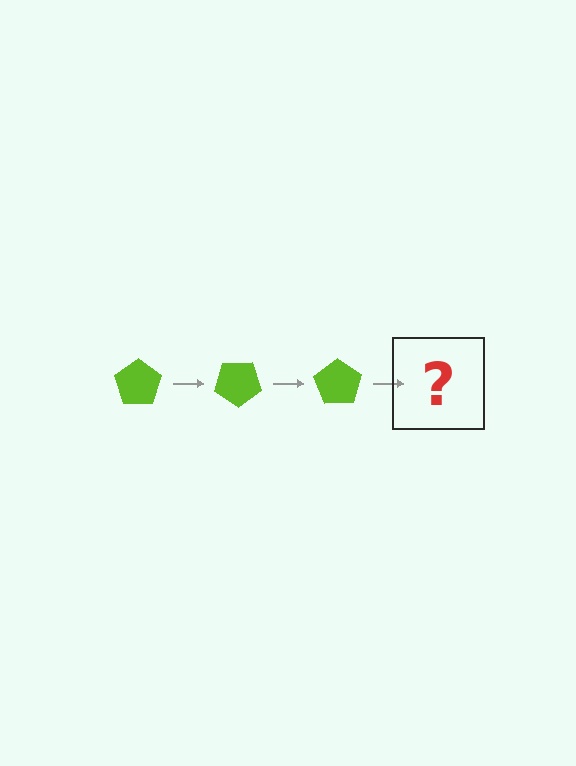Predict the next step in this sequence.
The next step is a lime pentagon rotated 105 degrees.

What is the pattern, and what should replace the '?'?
The pattern is that the pentagon rotates 35 degrees each step. The '?' should be a lime pentagon rotated 105 degrees.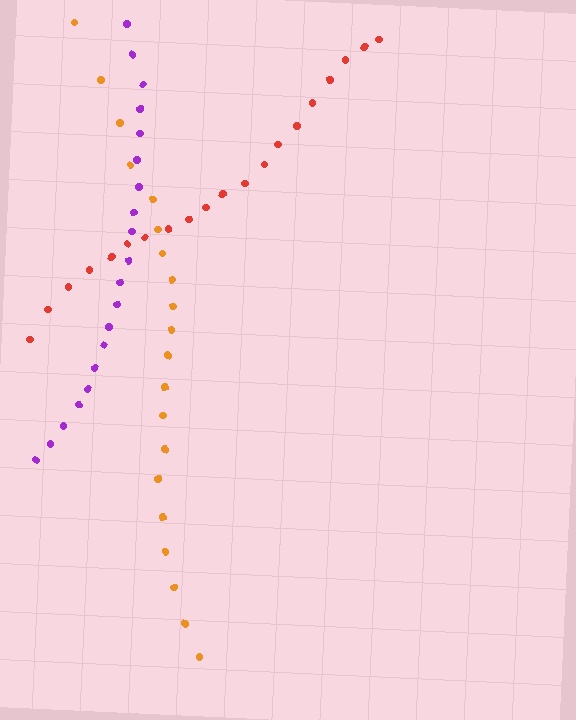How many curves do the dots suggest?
There are 3 distinct paths.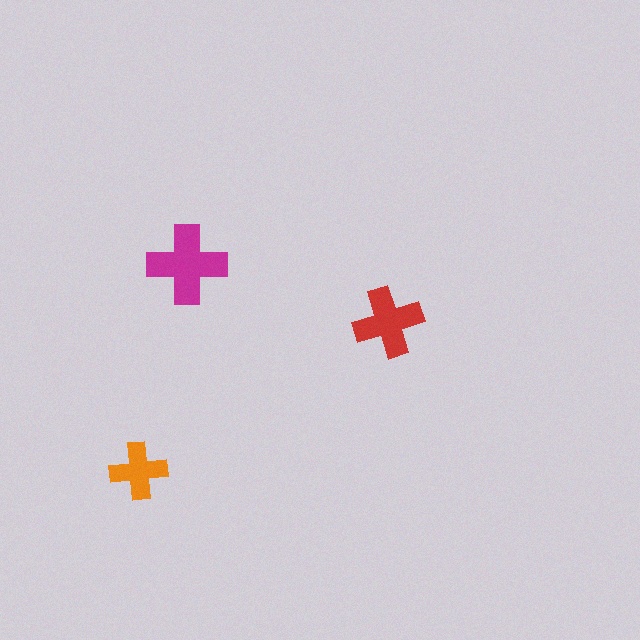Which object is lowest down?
The orange cross is bottommost.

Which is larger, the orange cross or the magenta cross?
The magenta one.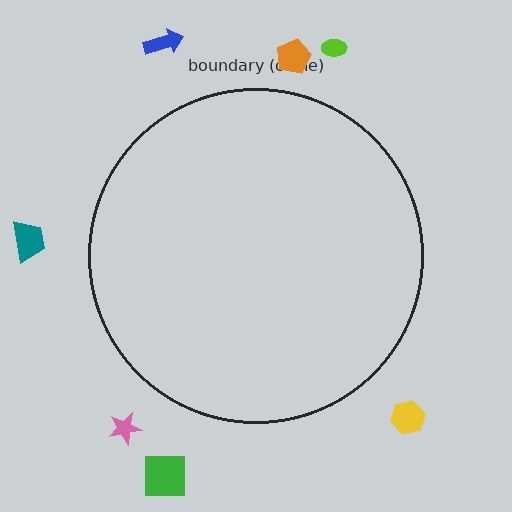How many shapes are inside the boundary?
0 inside, 7 outside.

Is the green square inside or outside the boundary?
Outside.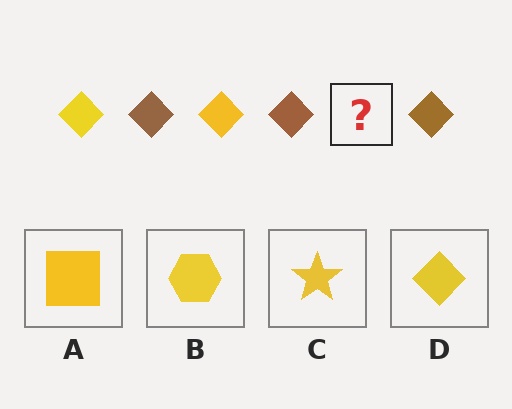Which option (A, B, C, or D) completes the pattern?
D.